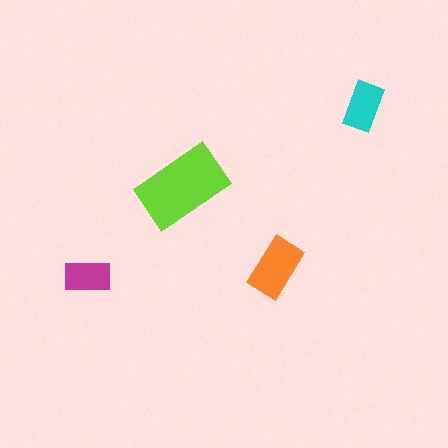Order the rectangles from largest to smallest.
the lime one, the orange one, the cyan one, the magenta one.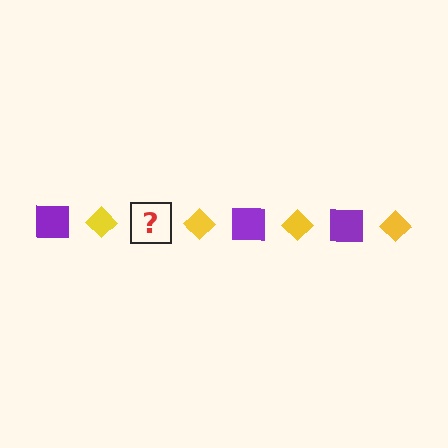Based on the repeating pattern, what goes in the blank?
The blank should be a purple square.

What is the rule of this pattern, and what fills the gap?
The rule is that the pattern alternates between purple square and yellow diamond. The gap should be filled with a purple square.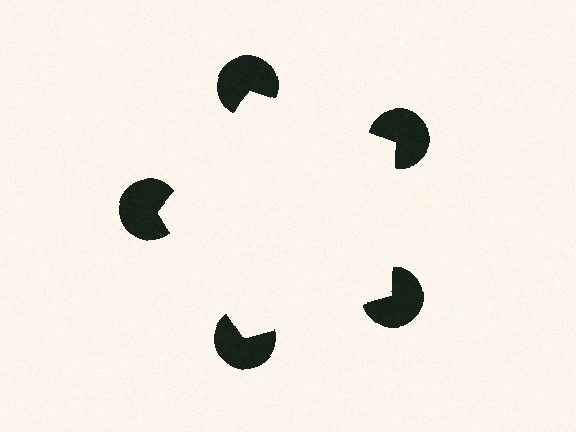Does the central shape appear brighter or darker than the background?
It typically appears slightly brighter than the background, even though no actual brightness change is drawn.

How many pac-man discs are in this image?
There are 5 — one at each vertex of the illusory pentagon.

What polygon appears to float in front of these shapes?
An illusory pentagon — its edges are inferred from the aligned wedge cuts in the pac-man discs, not physically drawn.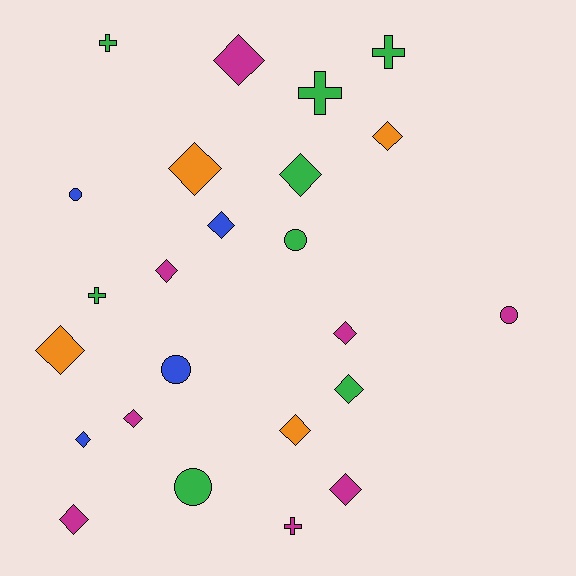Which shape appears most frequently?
Diamond, with 14 objects.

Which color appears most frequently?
Green, with 8 objects.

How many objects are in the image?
There are 24 objects.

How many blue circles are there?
There are 2 blue circles.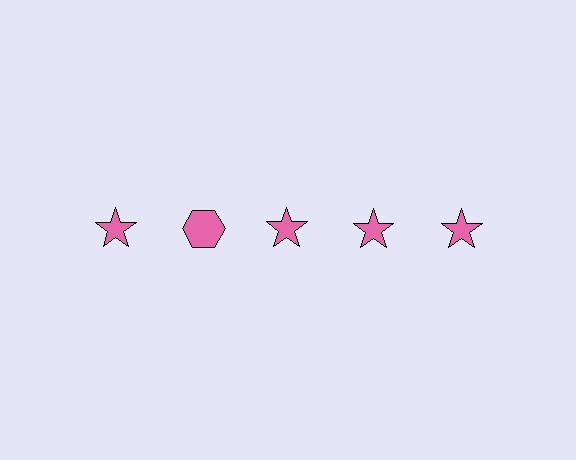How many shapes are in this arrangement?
There are 5 shapes arranged in a grid pattern.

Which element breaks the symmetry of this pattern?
The pink hexagon in the top row, second from left column breaks the symmetry. All other shapes are pink stars.